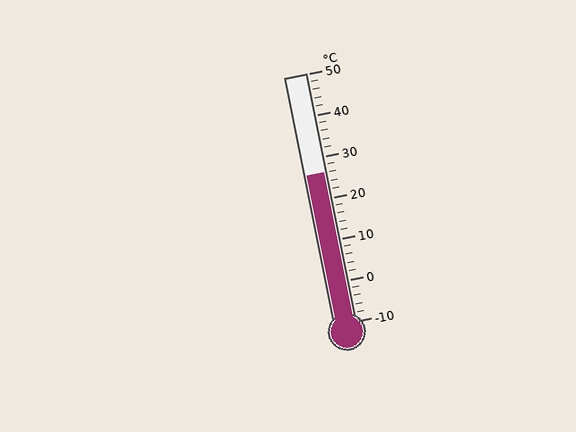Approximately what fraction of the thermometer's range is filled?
The thermometer is filled to approximately 60% of its range.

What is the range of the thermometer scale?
The thermometer scale ranges from -10°C to 50°C.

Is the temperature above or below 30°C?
The temperature is below 30°C.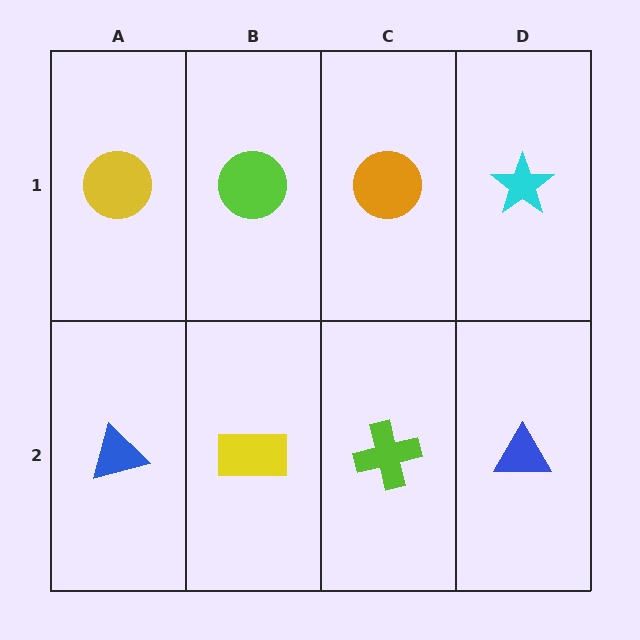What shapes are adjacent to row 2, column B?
A lime circle (row 1, column B), a blue triangle (row 2, column A), a lime cross (row 2, column C).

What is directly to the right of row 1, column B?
An orange circle.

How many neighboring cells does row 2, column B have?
3.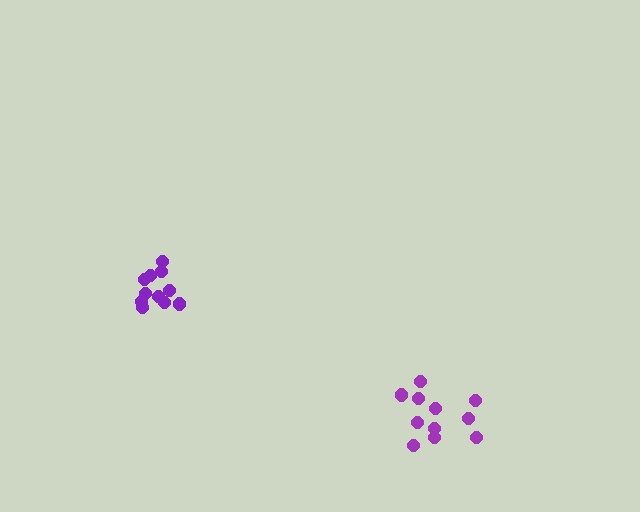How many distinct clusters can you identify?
There are 2 distinct clusters.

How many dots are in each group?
Group 1: 11 dots, Group 2: 11 dots (22 total).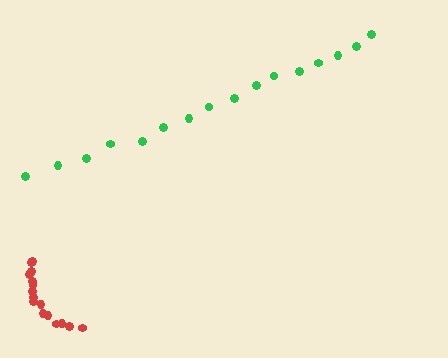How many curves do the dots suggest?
There are 2 distinct paths.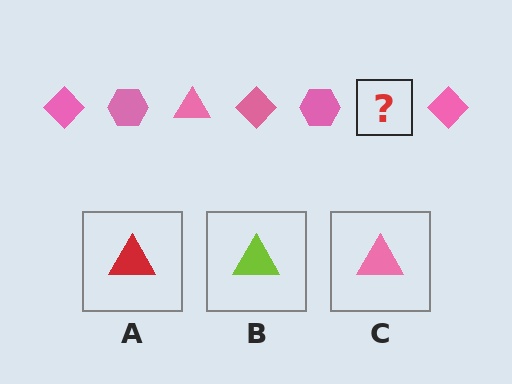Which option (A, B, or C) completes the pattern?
C.